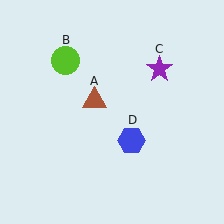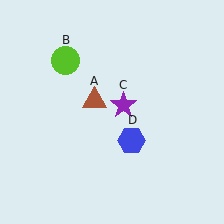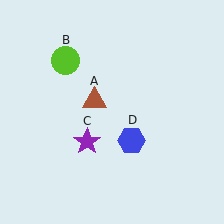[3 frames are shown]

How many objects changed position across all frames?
1 object changed position: purple star (object C).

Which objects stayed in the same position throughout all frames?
Brown triangle (object A) and lime circle (object B) and blue hexagon (object D) remained stationary.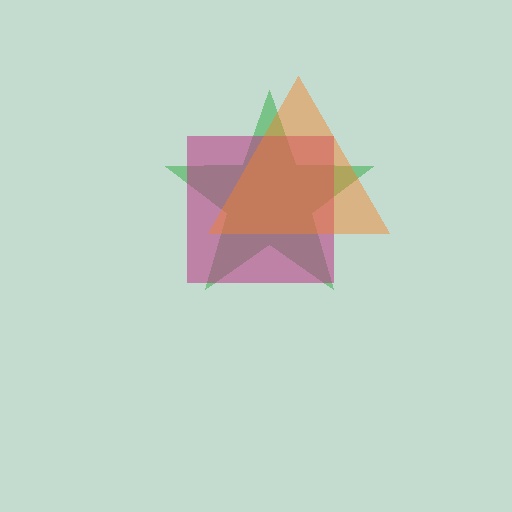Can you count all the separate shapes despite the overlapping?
Yes, there are 3 separate shapes.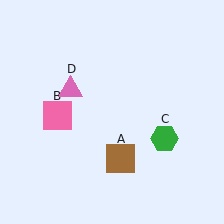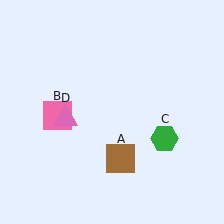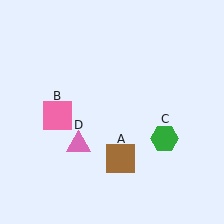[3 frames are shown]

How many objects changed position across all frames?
1 object changed position: pink triangle (object D).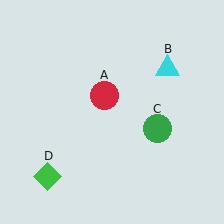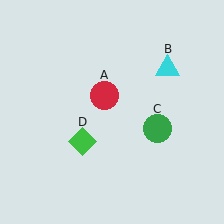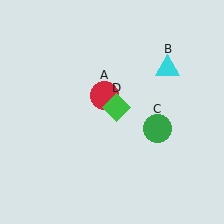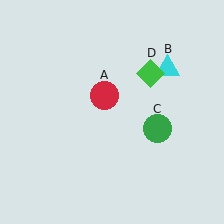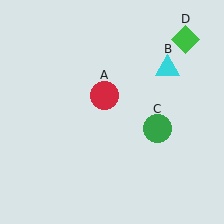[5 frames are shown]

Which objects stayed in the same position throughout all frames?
Red circle (object A) and cyan triangle (object B) and green circle (object C) remained stationary.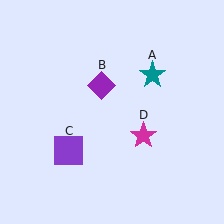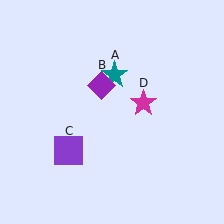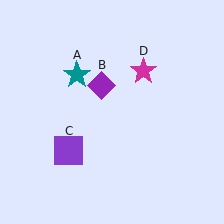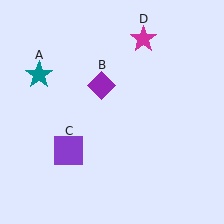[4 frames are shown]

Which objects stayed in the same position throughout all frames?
Purple diamond (object B) and purple square (object C) remained stationary.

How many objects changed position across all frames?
2 objects changed position: teal star (object A), magenta star (object D).